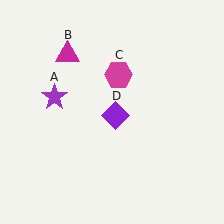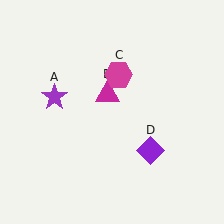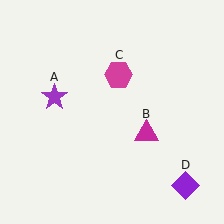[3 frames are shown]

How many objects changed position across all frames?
2 objects changed position: magenta triangle (object B), purple diamond (object D).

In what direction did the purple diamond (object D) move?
The purple diamond (object D) moved down and to the right.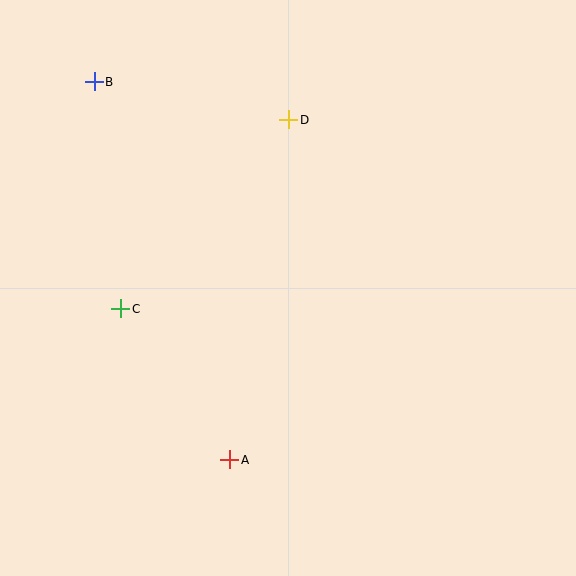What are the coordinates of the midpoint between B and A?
The midpoint between B and A is at (162, 271).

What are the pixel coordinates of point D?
Point D is at (289, 120).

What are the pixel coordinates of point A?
Point A is at (230, 460).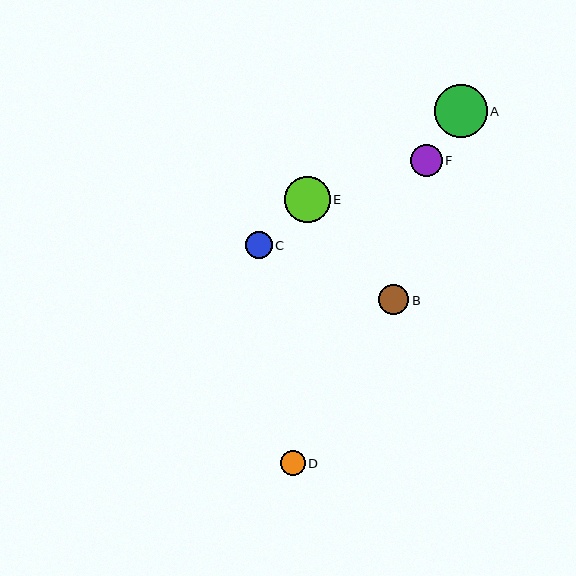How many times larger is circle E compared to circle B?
Circle E is approximately 1.5 times the size of circle B.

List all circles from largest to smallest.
From largest to smallest: A, E, F, B, C, D.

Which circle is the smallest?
Circle D is the smallest with a size of approximately 25 pixels.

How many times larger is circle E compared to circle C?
Circle E is approximately 1.7 times the size of circle C.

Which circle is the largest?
Circle A is the largest with a size of approximately 53 pixels.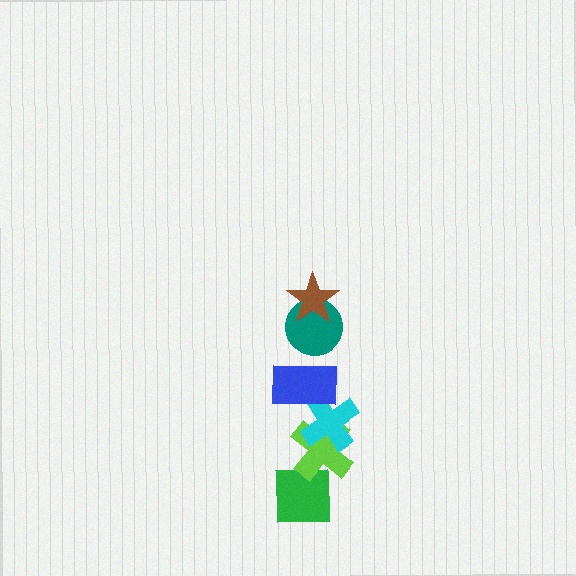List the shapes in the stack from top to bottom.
From top to bottom: the brown star, the teal circle, the blue rectangle, the cyan cross, the lime cross, the green square.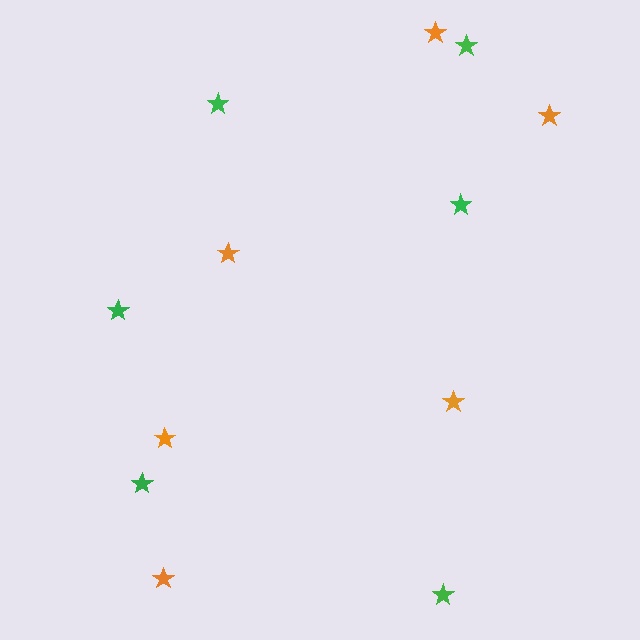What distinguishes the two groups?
There are 2 groups: one group of green stars (6) and one group of orange stars (6).